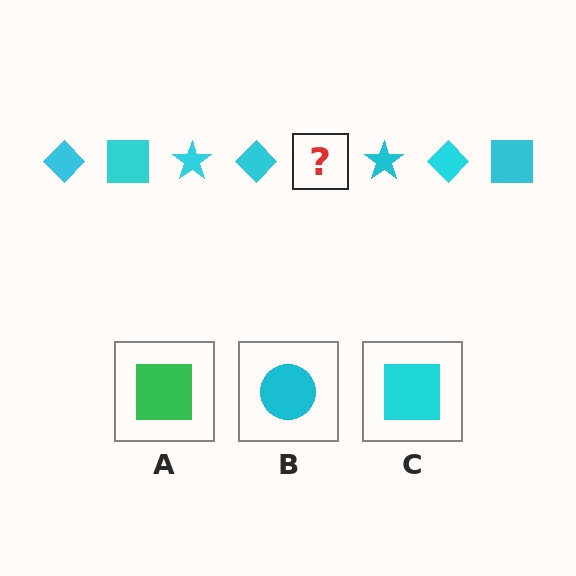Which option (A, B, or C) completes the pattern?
C.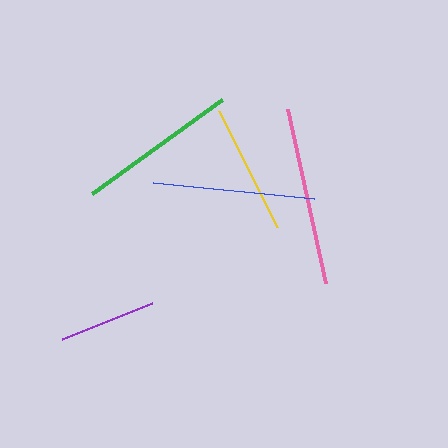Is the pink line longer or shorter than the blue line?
The pink line is longer than the blue line.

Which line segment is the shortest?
The purple line is the shortest at approximately 97 pixels.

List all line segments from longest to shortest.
From longest to shortest: pink, blue, green, yellow, purple.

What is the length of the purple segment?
The purple segment is approximately 97 pixels long.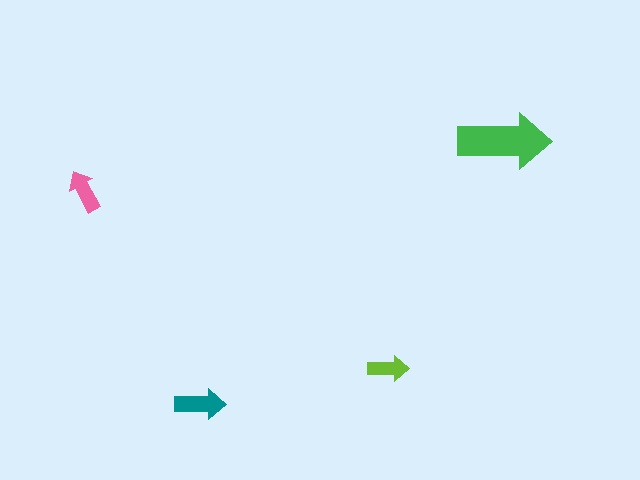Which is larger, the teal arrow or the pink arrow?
The teal one.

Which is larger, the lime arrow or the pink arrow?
The pink one.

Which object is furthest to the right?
The green arrow is rightmost.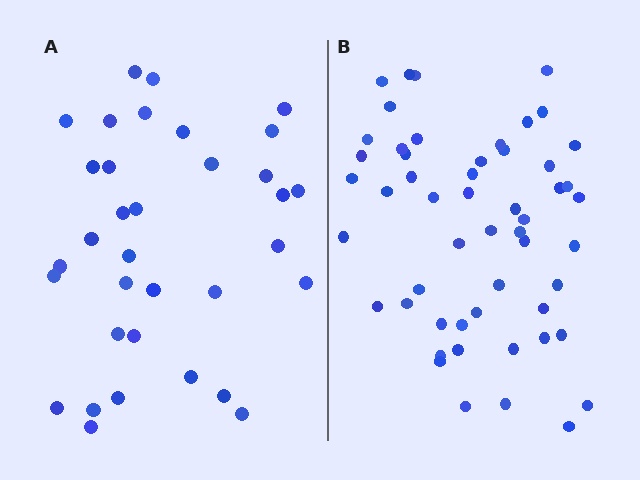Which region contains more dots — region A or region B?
Region B (the right region) has more dots.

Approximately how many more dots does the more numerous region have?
Region B has approximately 20 more dots than region A.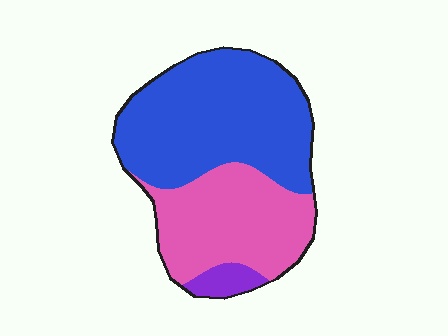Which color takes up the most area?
Blue, at roughly 55%.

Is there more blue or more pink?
Blue.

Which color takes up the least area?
Purple, at roughly 5%.